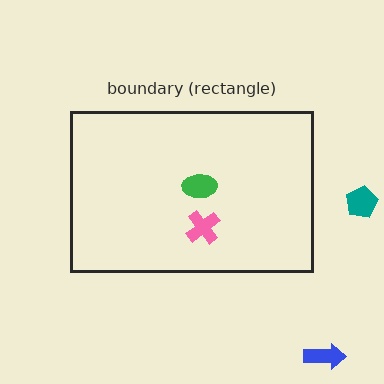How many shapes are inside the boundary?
2 inside, 2 outside.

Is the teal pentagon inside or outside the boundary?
Outside.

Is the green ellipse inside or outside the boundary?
Inside.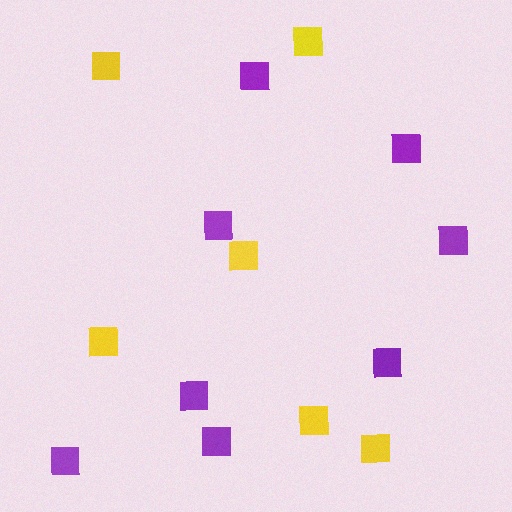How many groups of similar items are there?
There are 2 groups: one group of purple squares (8) and one group of yellow squares (6).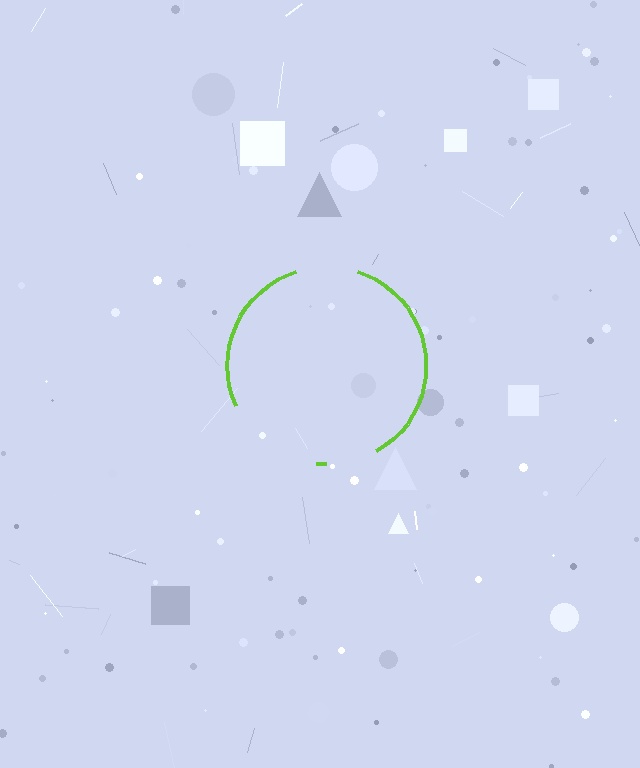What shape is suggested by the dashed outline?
The dashed outline suggests a circle.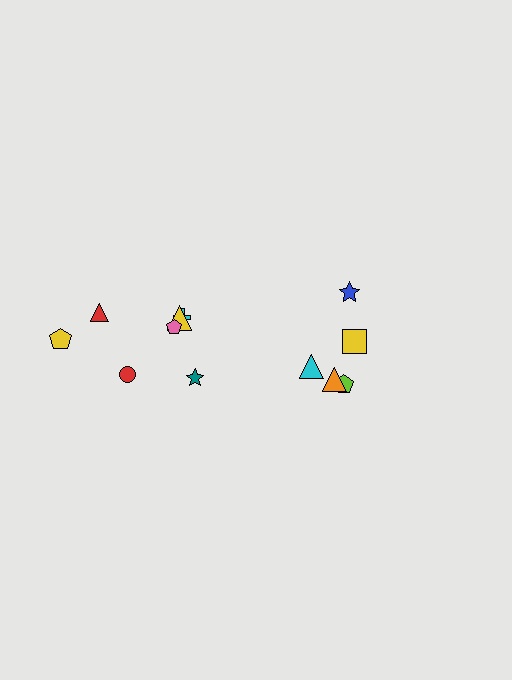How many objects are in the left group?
There are 7 objects.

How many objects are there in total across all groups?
There are 12 objects.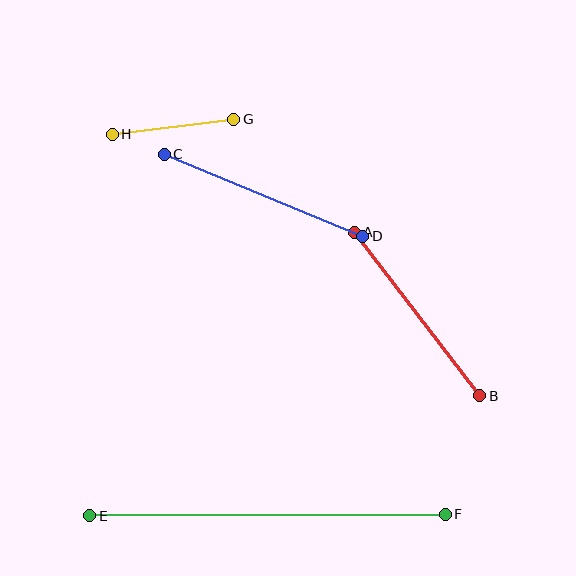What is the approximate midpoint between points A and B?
The midpoint is at approximately (417, 314) pixels.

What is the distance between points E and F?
The distance is approximately 356 pixels.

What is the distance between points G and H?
The distance is approximately 123 pixels.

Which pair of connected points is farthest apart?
Points E and F are farthest apart.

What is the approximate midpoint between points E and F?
The midpoint is at approximately (267, 515) pixels.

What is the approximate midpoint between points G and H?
The midpoint is at approximately (173, 127) pixels.